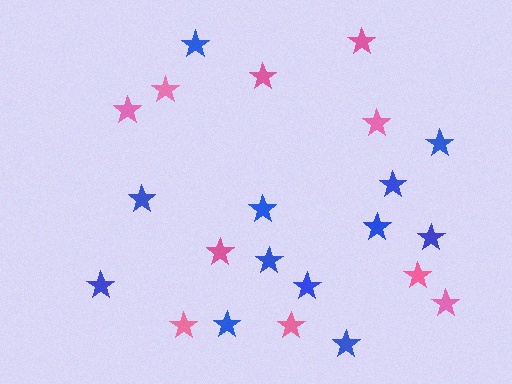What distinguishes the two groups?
There are 2 groups: one group of blue stars (12) and one group of pink stars (10).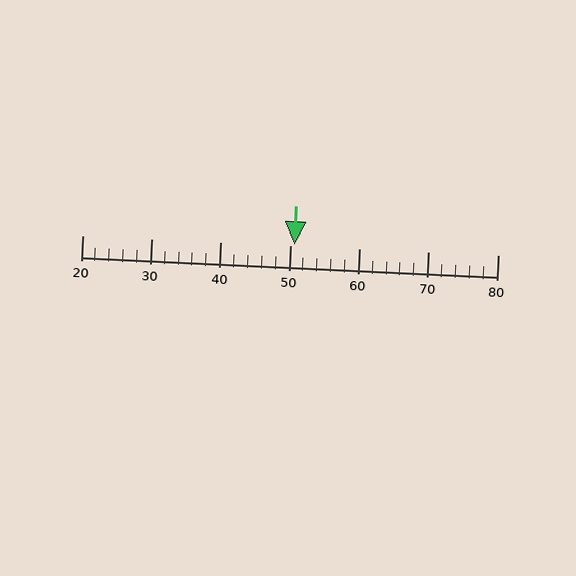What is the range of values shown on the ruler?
The ruler shows values from 20 to 80.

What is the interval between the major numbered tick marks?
The major tick marks are spaced 10 units apart.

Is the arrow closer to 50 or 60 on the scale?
The arrow is closer to 50.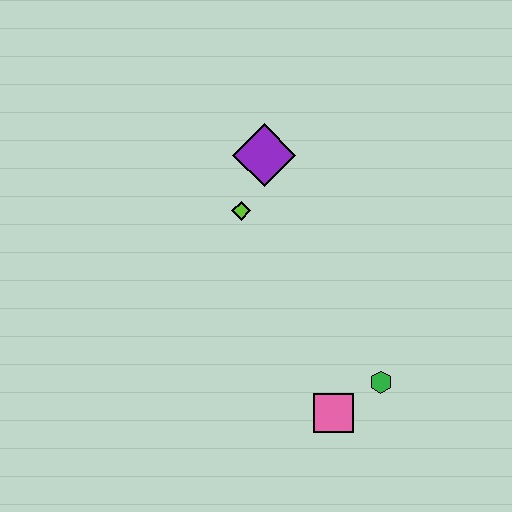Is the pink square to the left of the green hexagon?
Yes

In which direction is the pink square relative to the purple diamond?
The pink square is below the purple diamond.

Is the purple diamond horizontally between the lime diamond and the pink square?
Yes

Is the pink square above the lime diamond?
No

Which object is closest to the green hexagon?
The pink square is closest to the green hexagon.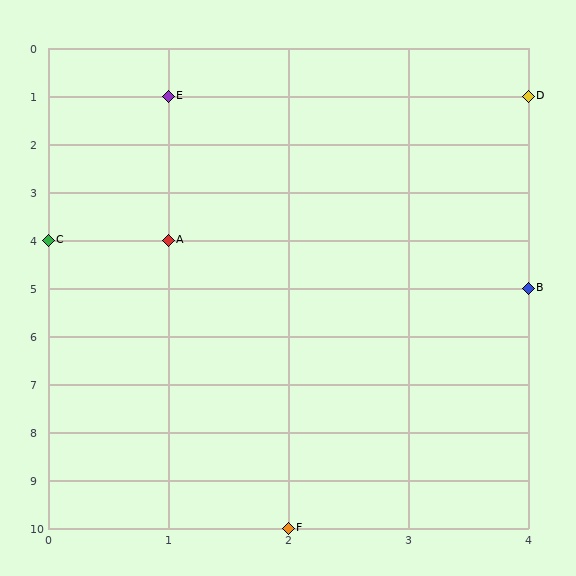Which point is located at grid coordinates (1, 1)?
Point E is at (1, 1).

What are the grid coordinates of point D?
Point D is at grid coordinates (4, 1).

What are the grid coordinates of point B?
Point B is at grid coordinates (4, 5).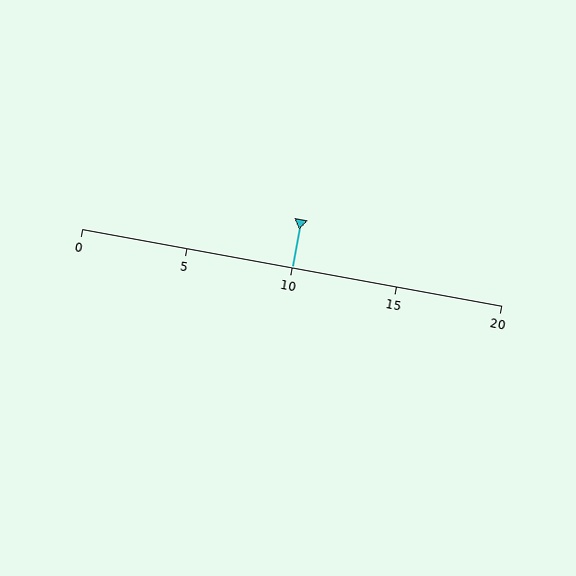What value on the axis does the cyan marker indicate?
The marker indicates approximately 10.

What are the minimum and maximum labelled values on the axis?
The axis runs from 0 to 20.